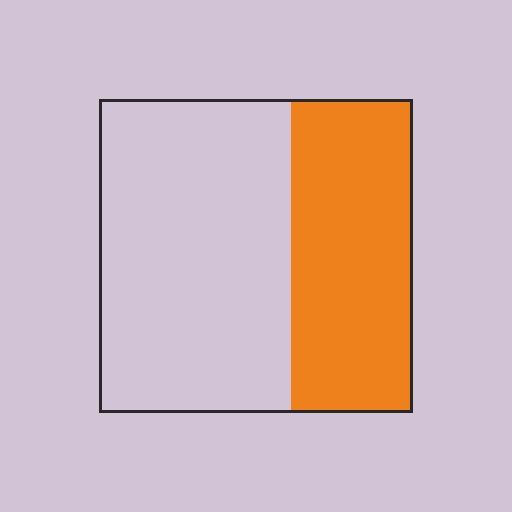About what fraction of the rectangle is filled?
About two fifths (2/5).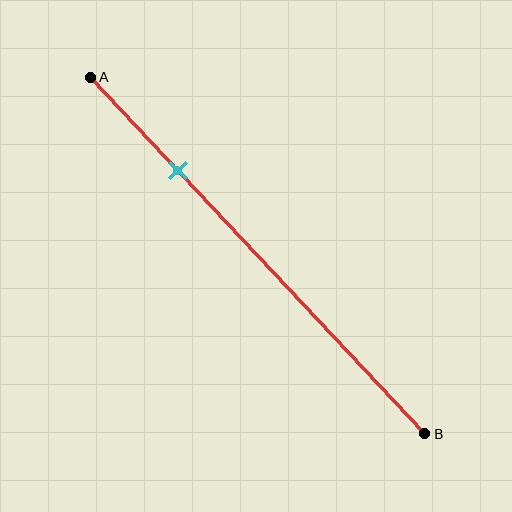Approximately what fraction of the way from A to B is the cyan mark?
The cyan mark is approximately 25% of the way from A to B.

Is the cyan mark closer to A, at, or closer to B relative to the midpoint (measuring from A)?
The cyan mark is closer to point A than the midpoint of segment AB.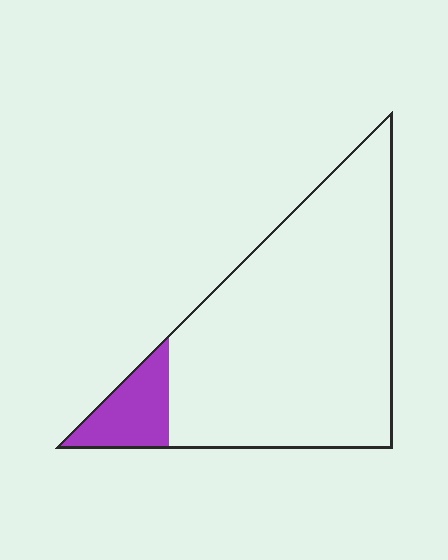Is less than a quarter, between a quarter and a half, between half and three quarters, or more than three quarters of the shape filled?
Less than a quarter.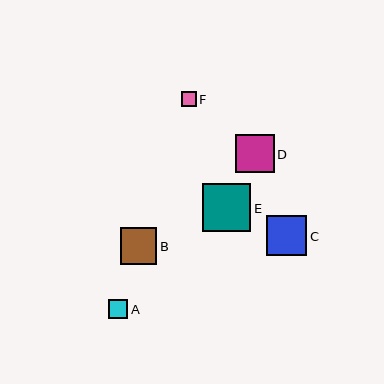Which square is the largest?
Square E is the largest with a size of approximately 48 pixels.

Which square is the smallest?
Square F is the smallest with a size of approximately 15 pixels.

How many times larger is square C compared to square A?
Square C is approximately 2.1 times the size of square A.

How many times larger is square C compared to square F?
Square C is approximately 2.7 times the size of square F.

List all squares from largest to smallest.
From largest to smallest: E, C, D, B, A, F.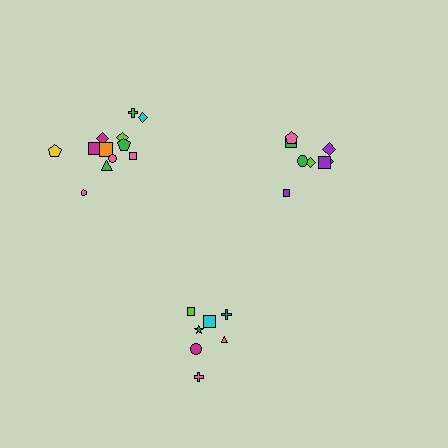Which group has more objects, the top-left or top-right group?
The top-left group.